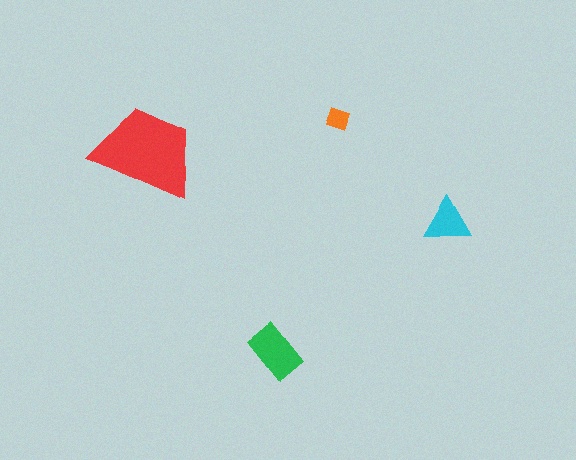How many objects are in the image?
There are 4 objects in the image.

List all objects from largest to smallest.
The red trapezoid, the green rectangle, the cyan triangle, the orange diamond.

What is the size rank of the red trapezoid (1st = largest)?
1st.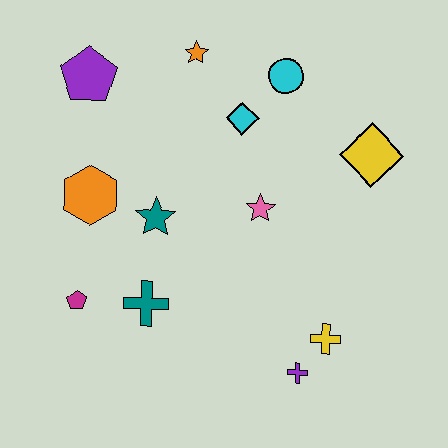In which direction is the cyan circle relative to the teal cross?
The cyan circle is above the teal cross.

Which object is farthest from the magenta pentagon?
The yellow diamond is farthest from the magenta pentagon.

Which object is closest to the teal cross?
The magenta pentagon is closest to the teal cross.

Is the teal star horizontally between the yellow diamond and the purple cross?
No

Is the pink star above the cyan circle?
No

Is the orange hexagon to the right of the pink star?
No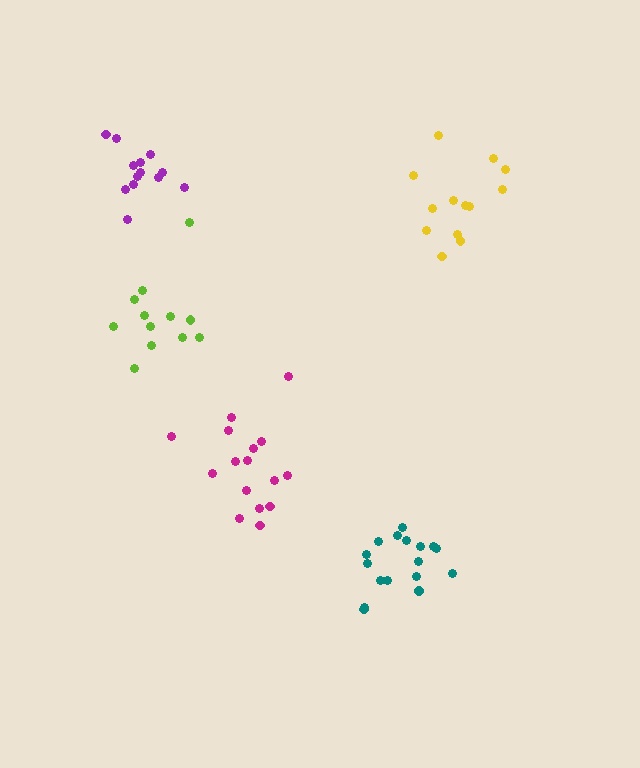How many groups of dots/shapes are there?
There are 5 groups.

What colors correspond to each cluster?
The clusters are colored: yellow, magenta, teal, purple, lime.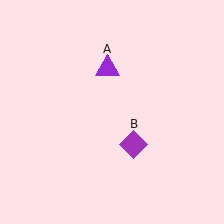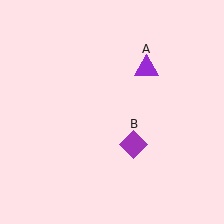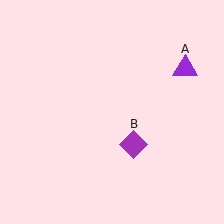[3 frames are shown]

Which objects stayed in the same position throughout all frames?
Purple diamond (object B) remained stationary.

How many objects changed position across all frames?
1 object changed position: purple triangle (object A).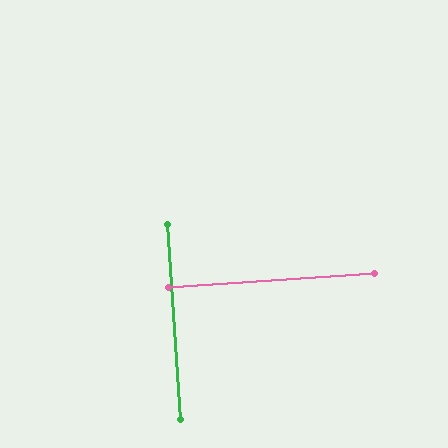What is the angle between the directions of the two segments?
Approximately 90 degrees.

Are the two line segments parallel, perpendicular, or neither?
Perpendicular — they meet at approximately 90°.